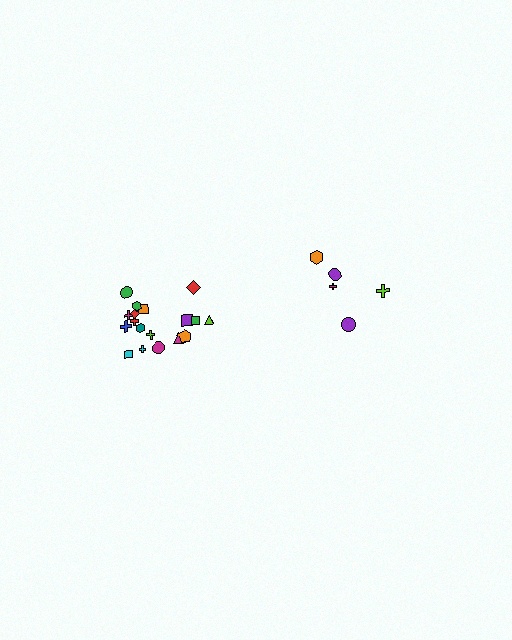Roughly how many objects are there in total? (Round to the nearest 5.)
Roughly 25 objects in total.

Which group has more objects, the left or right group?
The left group.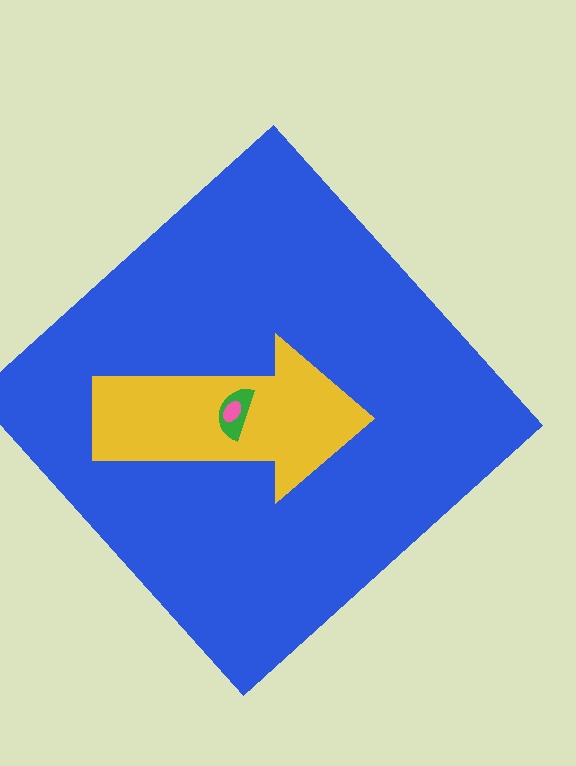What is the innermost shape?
The pink ellipse.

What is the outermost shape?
The blue diamond.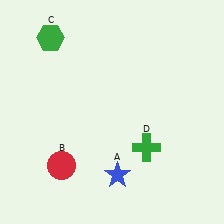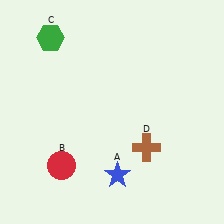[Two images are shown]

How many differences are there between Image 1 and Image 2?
There is 1 difference between the two images.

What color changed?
The cross (D) changed from green in Image 1 to brown in Image 2.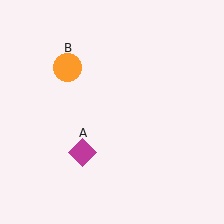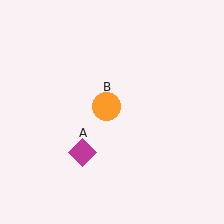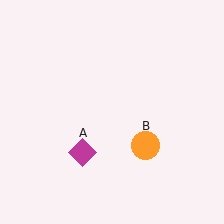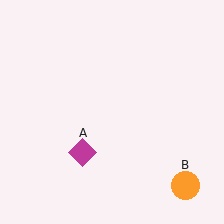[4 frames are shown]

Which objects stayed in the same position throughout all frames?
Magenta diamond (object A) remained stationary.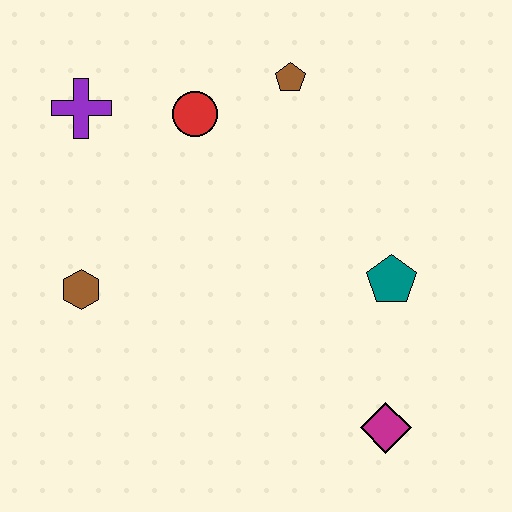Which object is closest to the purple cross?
The red circle is closest to the purple cross.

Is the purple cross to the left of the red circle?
Yes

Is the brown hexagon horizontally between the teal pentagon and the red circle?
No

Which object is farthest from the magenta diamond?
The purple cross is farthest from the magenta diamond.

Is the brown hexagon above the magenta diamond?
Yes